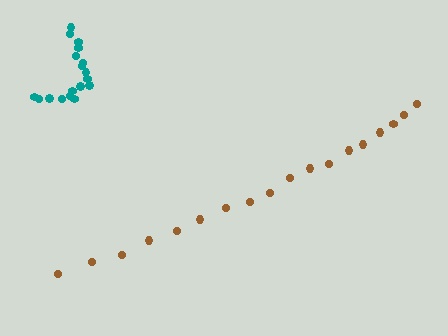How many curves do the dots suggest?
There are 2 distinct paths.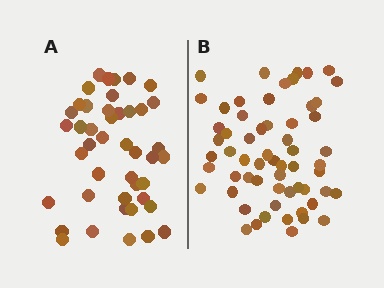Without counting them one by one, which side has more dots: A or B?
Region B (the right region) has more dots.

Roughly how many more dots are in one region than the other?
Region B has approximately 15 more dots than region A.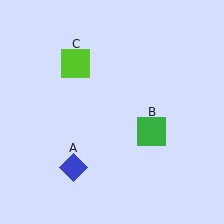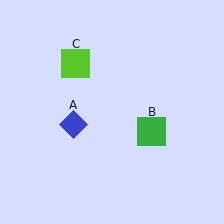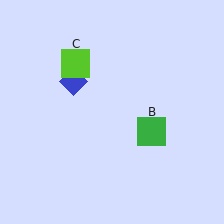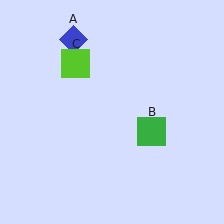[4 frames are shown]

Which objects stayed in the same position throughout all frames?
Green square (object B) and lime square (object C) remained stationary.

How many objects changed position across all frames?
1 object changed position: blue diamond (object A).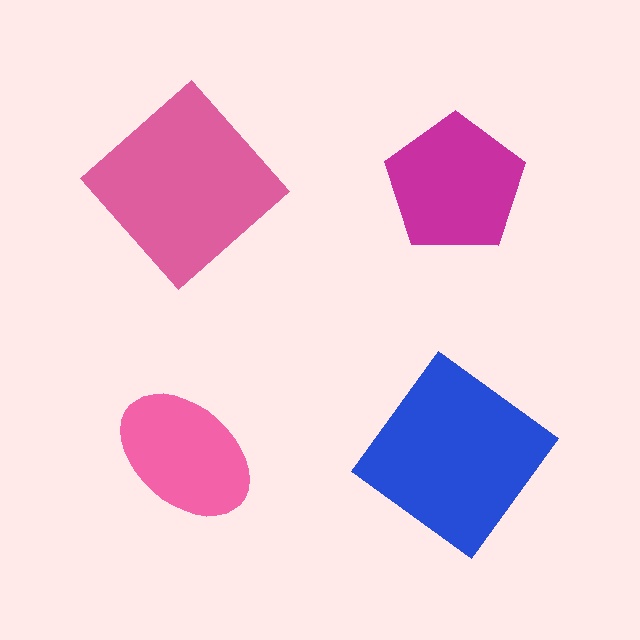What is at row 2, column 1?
A pink ellipse.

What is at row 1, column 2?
A magenta pentagon.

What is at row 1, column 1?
A pink diamond.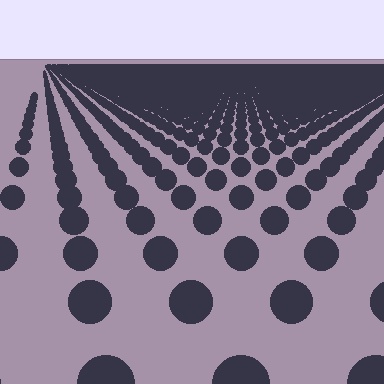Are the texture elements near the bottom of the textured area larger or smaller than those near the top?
Larger. Near the bottom, elements are closer to the viewer and appear at a bigger on-screen size.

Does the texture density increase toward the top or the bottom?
Density increases toward the top.